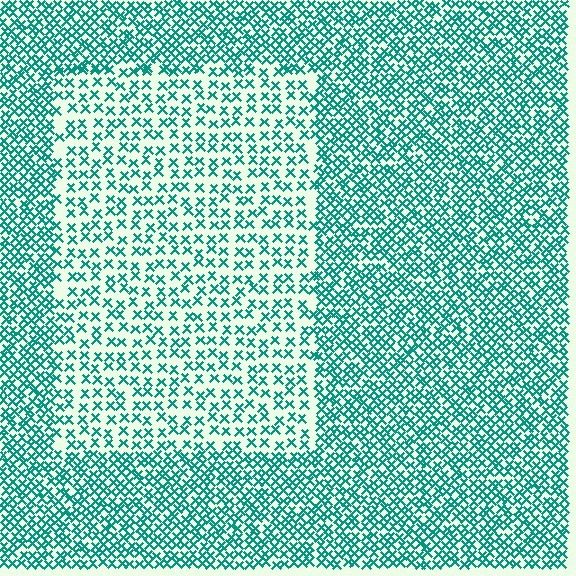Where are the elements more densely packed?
The elements are more densely packed outside the rectangle boundary.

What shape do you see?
I see a rectangle.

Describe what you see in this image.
The image contains small teal elements arranged at two different densities. A rectangle-shaped region is visible where the elements are less densely packed than the surrounding area.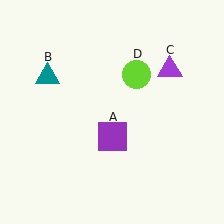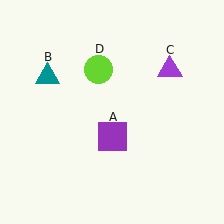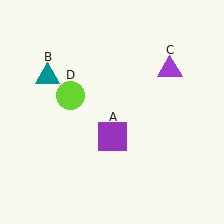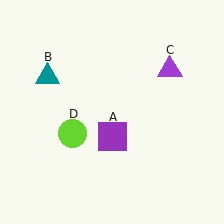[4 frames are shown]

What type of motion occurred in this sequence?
The lime circle (object D) rotated counterclockwise around the center of the scene.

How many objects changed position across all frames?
1 object changed position: lime circle (object D).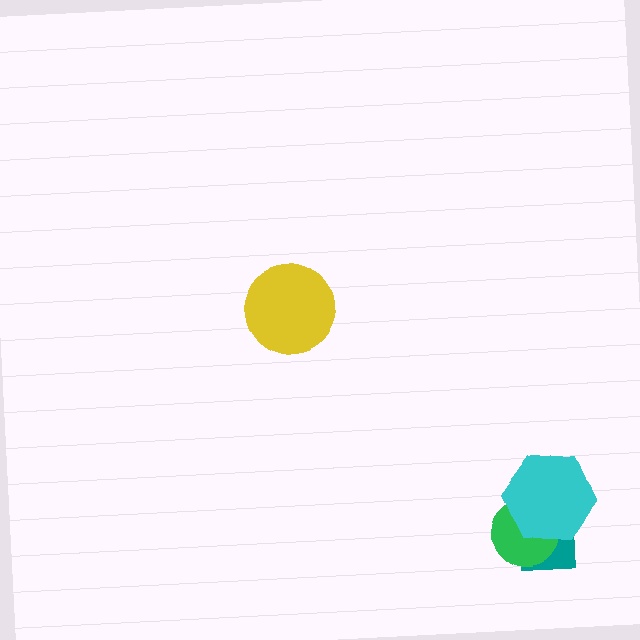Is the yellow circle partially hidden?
No, no other shape covers it.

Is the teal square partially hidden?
Yes, it is partially covered by another shape.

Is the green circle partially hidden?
Yes, it is partially covered by another shape.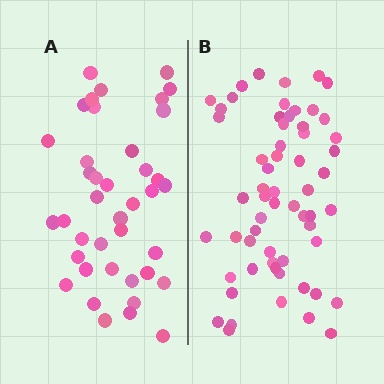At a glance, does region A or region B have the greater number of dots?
Region B (the right region) has more dots.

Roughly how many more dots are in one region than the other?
Region B has approximately 20 more dots than region A.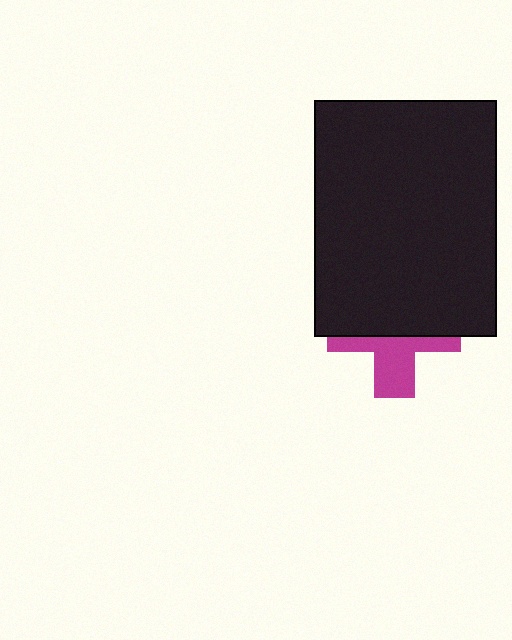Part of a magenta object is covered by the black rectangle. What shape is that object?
It is a cross.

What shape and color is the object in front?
The object in front is a black rectangle.